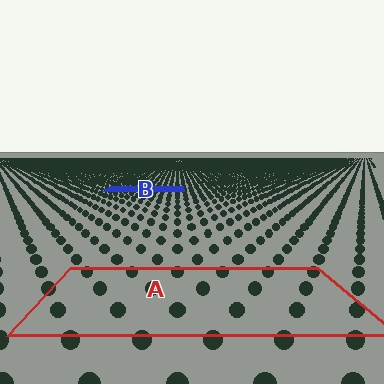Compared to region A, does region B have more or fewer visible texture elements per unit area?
Region B has more texture elements per unit area — they are packed more densely because it is farther away.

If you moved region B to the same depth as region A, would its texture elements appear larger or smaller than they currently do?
They would appear larger. At a closer depth, the same texture elements are projected at a bigger on-screen size.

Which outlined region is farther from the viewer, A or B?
Region B is farther from the viewer — the texture elements inside it appear smaller and more densely packed.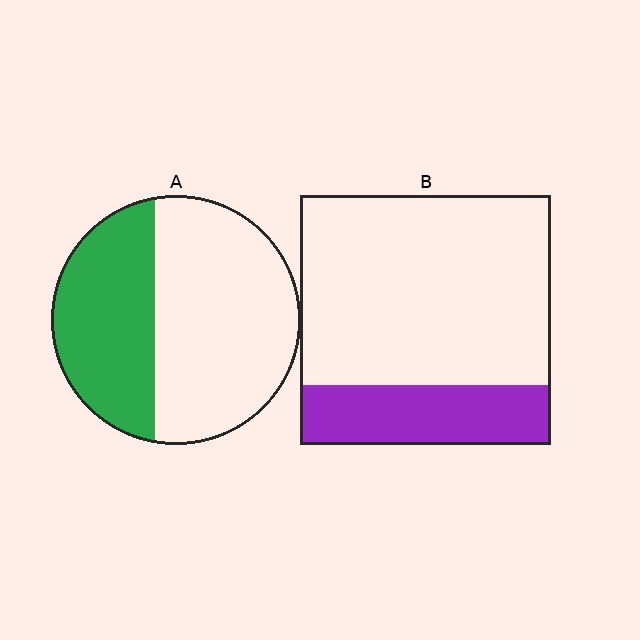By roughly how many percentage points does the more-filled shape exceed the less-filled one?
By roughly 15 percentage points (A over B).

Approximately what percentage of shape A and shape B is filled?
A is approximately 40% and B is approximately 25%.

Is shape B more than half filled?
No.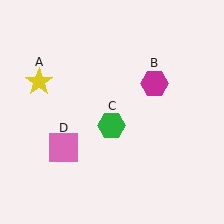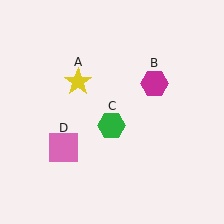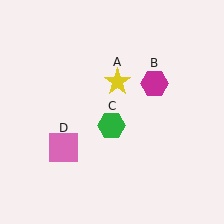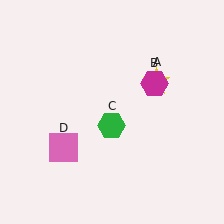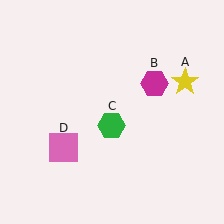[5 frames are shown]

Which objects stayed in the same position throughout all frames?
Magenta hexagon (object B) and green hexagon (object C) and pink square (object D) remained stationary.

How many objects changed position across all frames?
1 object changed position: yellow star (object A).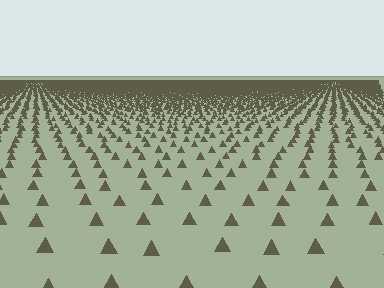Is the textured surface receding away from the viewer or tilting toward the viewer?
The surface is receding away from the viewer. Texture elements get smaller and denser toward the top.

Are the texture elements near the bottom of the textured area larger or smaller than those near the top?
Larger. Near the bottom, elements are closer to the viewer and appear at a bigger on-screen size.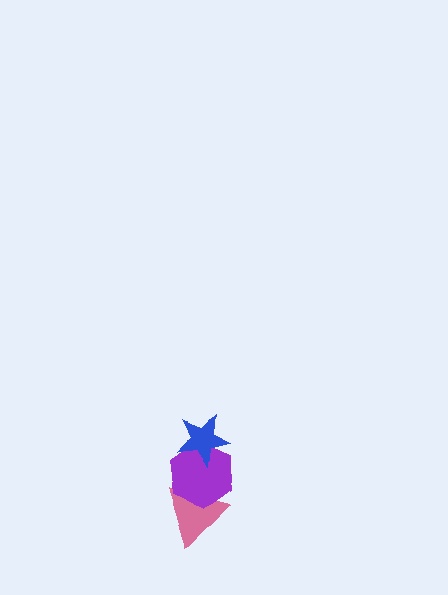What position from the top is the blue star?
The blue star is 1st from the top.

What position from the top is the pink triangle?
The pink triangle is 3rd from the top.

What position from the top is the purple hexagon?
The purple hexagon is 2nd from the top.